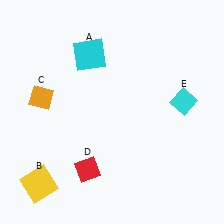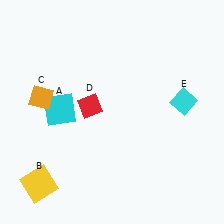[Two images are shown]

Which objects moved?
The objects that moved are: the cyan square (A), the red diamond (D).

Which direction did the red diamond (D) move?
The red diamond (D) moved up.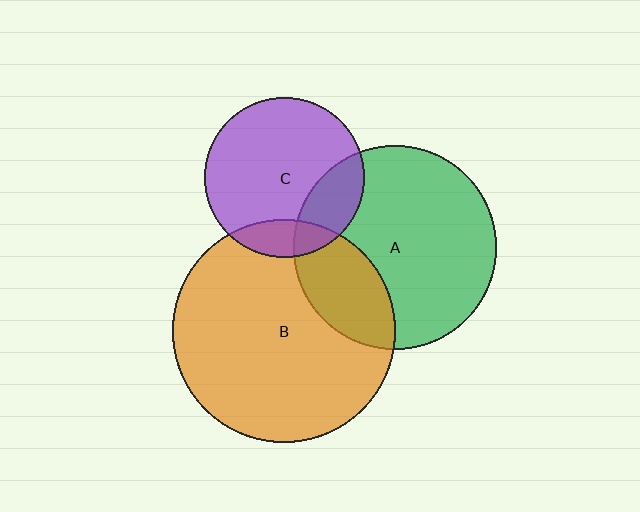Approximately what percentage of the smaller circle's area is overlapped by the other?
Approximately 25%.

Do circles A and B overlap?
Yes.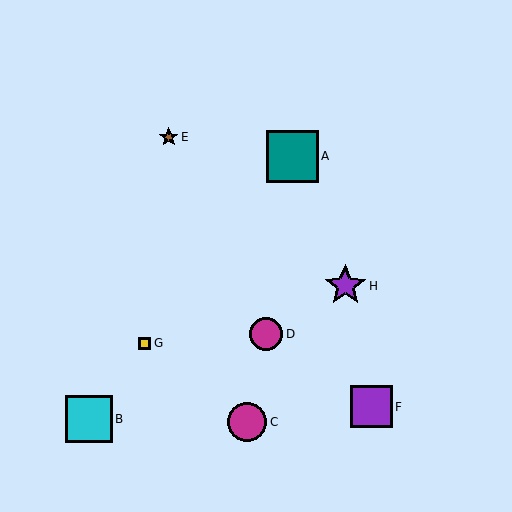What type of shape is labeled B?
Shape B is a cyan square.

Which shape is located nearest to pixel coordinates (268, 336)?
The magenta circle (labeled D) at (266, 334) is nearest to that location.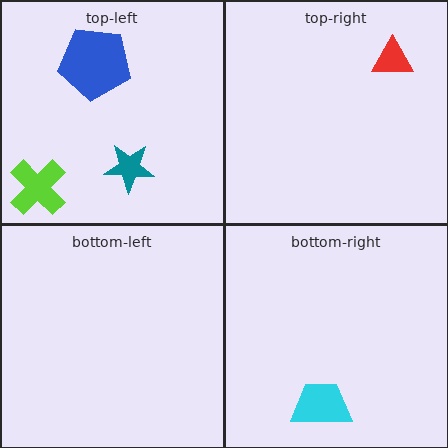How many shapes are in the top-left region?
3.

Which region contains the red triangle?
The top-right region.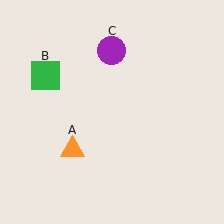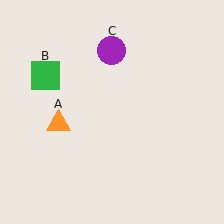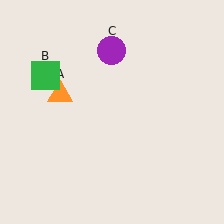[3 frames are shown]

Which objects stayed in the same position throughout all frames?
Green square (object B) and purple circle (object C) remained stationary.